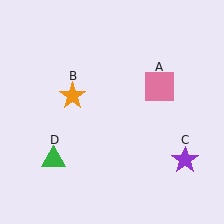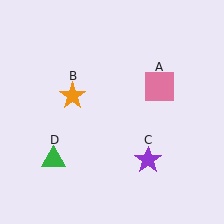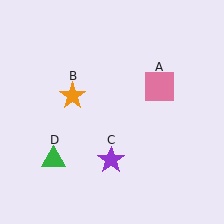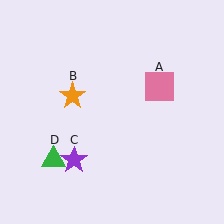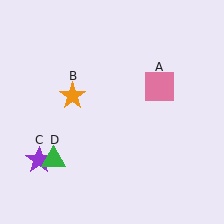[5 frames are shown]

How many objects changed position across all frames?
1 object changed position: purple star (object C).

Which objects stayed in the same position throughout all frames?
Pink square (object A) and orange star (object B) and green triangle (object D) remained stationary.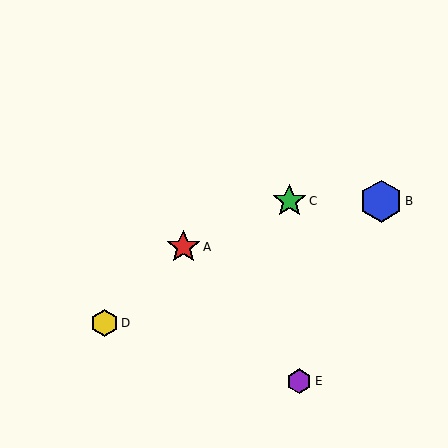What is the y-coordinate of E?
Object E is at y≈381.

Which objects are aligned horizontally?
Objects B, C are aligned horizontally.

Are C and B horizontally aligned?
Yes, both are at y≈201.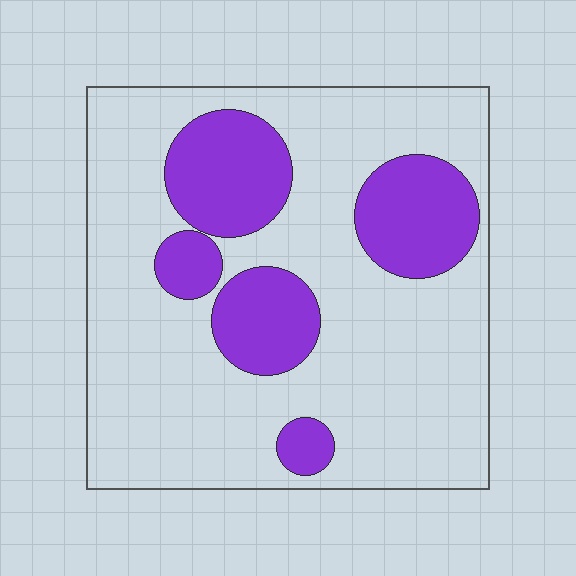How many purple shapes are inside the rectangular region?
5.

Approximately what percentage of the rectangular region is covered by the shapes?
Approximately 25%.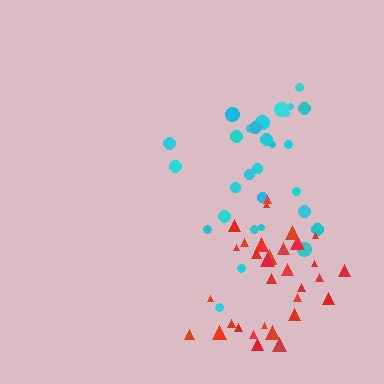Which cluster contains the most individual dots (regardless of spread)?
Red (34).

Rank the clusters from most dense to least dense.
red, cyan.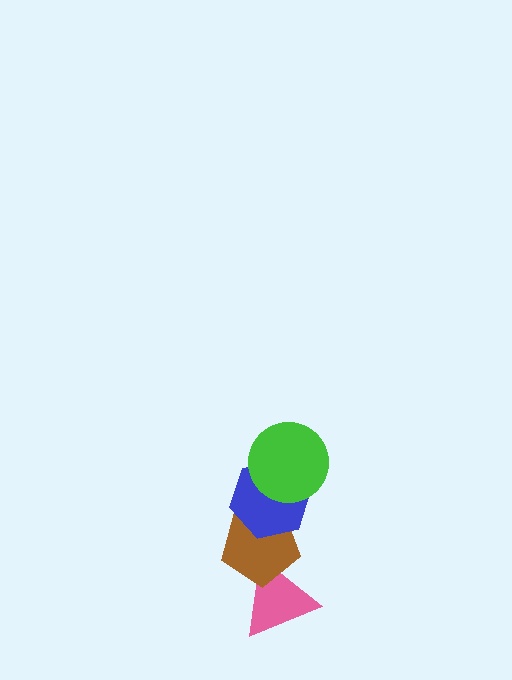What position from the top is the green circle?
The green circle is 1st from the top.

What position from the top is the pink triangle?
The pink triangle is 4th from the top.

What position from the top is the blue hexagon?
The blue hexagon is 2nd from the top.